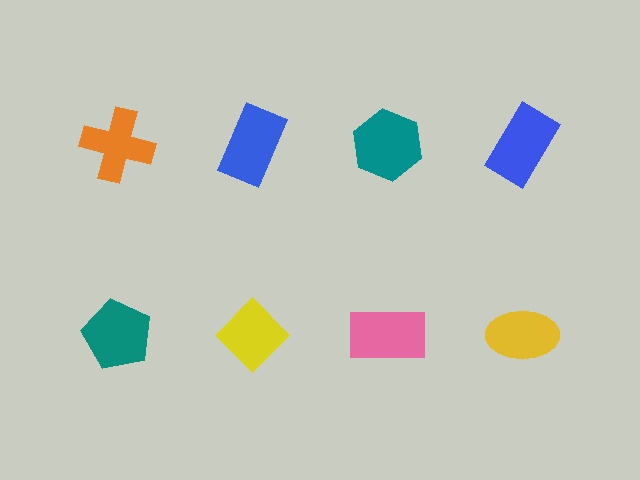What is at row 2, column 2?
A yellow diamond.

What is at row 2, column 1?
A teal pentagon.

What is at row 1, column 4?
A blue rectangle.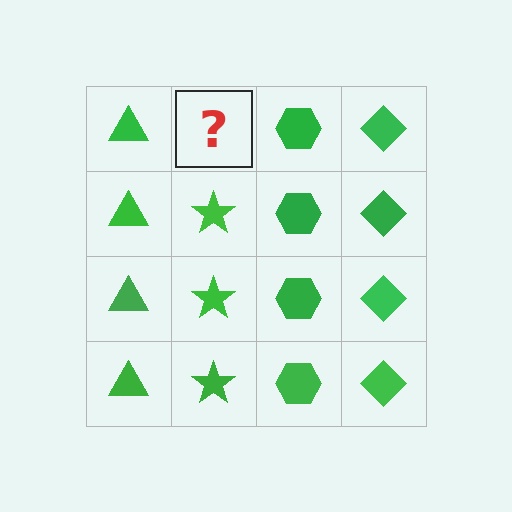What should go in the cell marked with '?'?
The missing cell should contain a green star.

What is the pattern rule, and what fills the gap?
The rule is that each column has a consistent shape. The gap should be filled with a green star.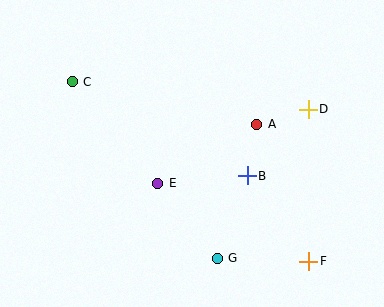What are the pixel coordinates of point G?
Point G is at (217, 258).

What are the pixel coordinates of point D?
Point D is at (308, 109).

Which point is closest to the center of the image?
Point E at (158, 183) is closest to the center.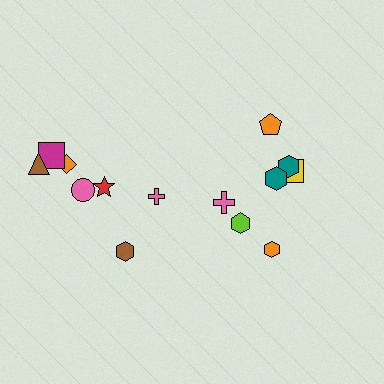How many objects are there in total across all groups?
There are 14 objects.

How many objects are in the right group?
There are 6 objects.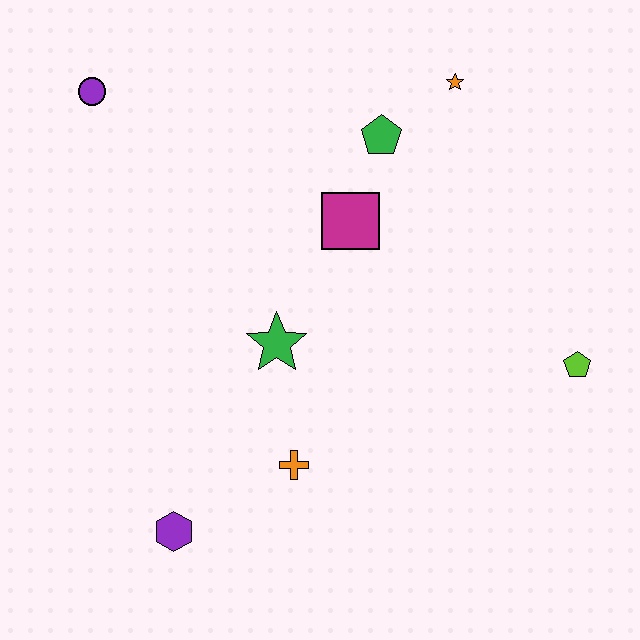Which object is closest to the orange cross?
The green star is closest to the orange cross.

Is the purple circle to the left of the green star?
Yes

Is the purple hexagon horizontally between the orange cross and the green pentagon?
No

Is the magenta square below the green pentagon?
Yes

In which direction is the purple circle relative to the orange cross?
The purple circle is above the orange cross.